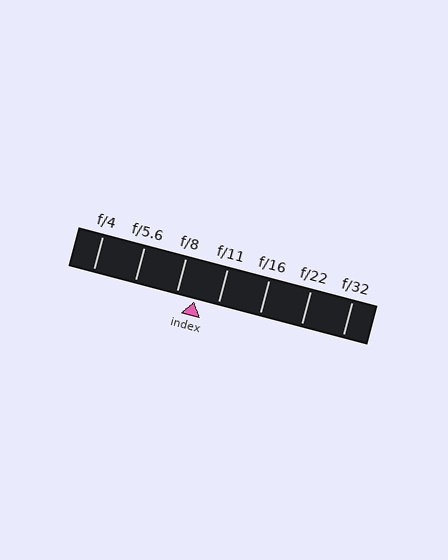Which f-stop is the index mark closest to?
The index mark is closest to f/8.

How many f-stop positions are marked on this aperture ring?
There are 7 f-stop positions marked.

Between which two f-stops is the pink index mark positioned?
The index mark is between f/8 and f/11.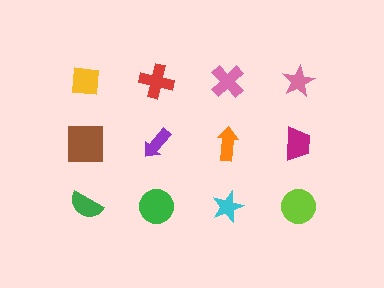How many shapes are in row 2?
4 shapes.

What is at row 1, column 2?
A red cross.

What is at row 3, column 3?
A cyan star.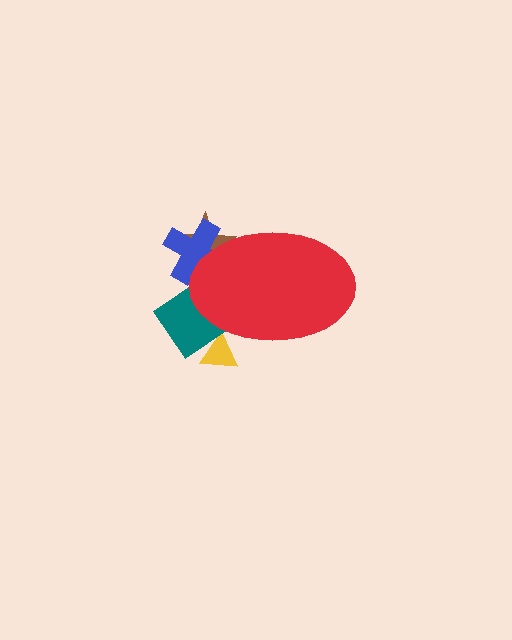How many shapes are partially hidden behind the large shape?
4 shapes are partially hidden.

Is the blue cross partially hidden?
Yes, the blue cross is partially hidden behind the red ellipse.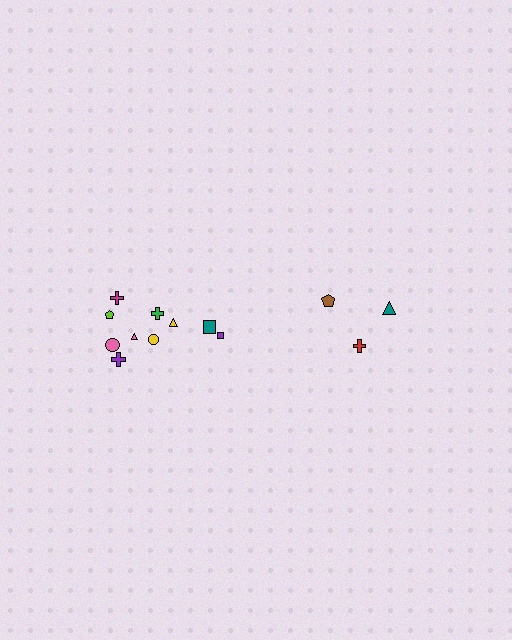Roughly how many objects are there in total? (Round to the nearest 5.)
Roughly 15 objects in total.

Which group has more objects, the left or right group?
The left group.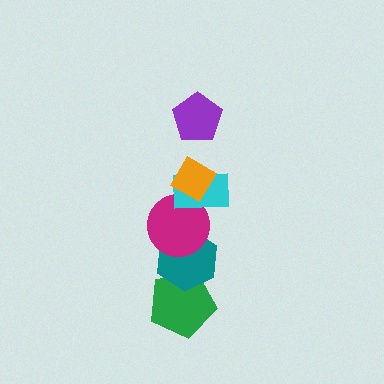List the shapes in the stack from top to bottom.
From top to bottom: the purple pentagon, the orange diamond, the cyan rectangle, the magenta circle, the teal hexagon, the green pentagon.